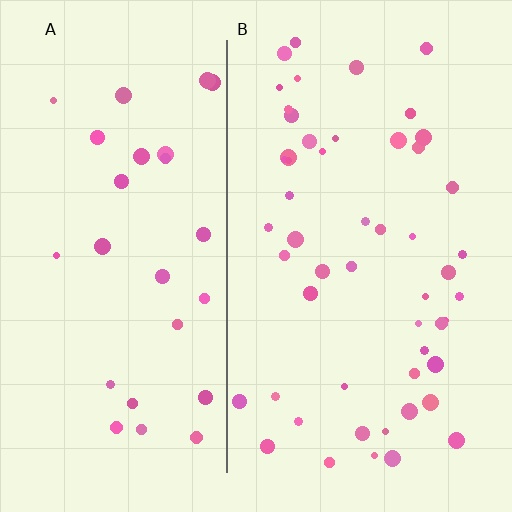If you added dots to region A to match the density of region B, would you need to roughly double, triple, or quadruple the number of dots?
Approximately double.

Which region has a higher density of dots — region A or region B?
B (the right).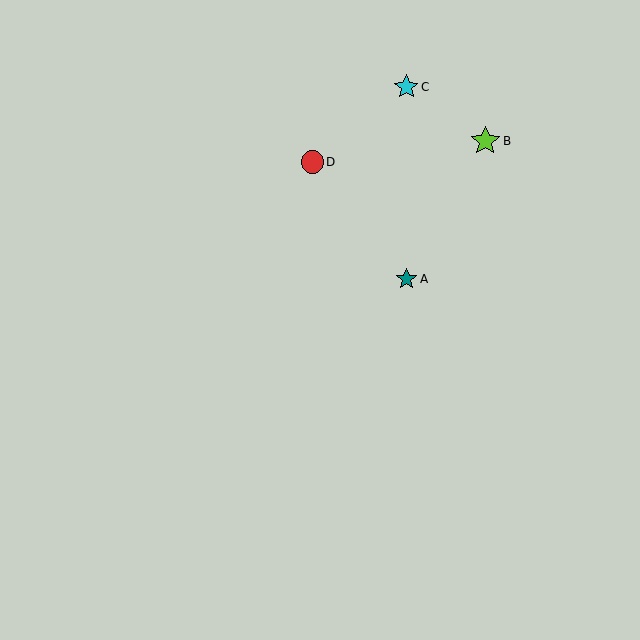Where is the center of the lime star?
The center of the lime star is at (485, 141).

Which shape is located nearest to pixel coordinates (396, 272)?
The teal star (labeled A) at (407, 279) is nearest to that location.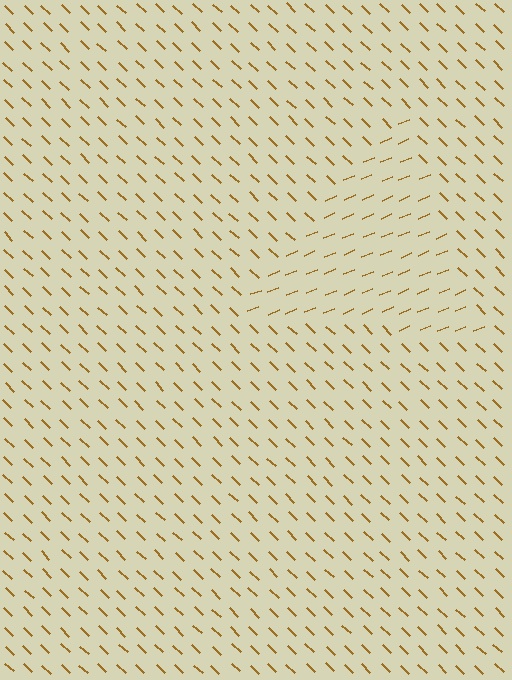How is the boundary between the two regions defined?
The boundary is defined purely by a change in line orientation (approximately 66 degrees difference). All lines are the same color and thickness.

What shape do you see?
I see a triangle.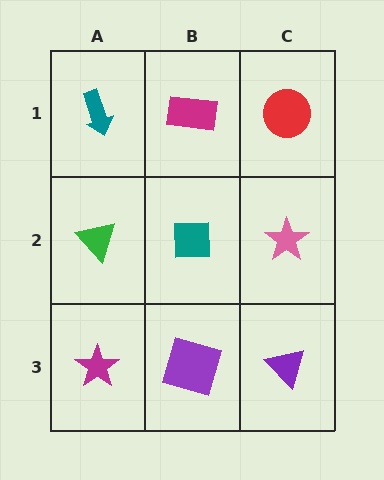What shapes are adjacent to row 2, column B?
A magenta rectangle (row 1, column B), a purple square (row 3, column B), a green triangle (row 2, column A), a pink star (row 2, column C).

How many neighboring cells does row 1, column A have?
2.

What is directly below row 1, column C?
A pink star.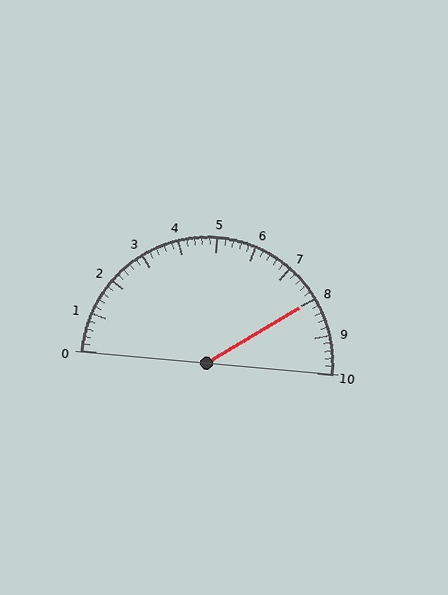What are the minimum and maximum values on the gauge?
The gauge ranges from 0 to 10.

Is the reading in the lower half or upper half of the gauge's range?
The reading is in the upper half of the range (0 to 10).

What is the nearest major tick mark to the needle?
The nearest major tick mark is 8.